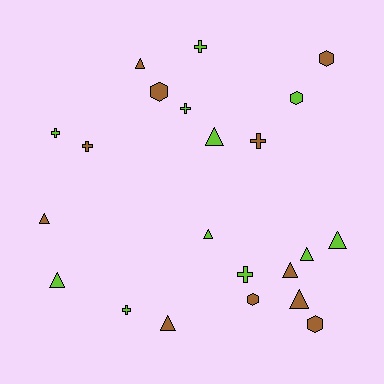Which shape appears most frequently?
Triangle, with 10 objects.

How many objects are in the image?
There are 22 objects.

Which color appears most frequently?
Lime, with 11 objects.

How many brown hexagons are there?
There are 4 brown hexagons.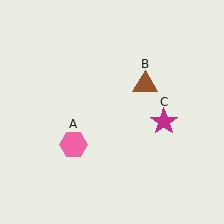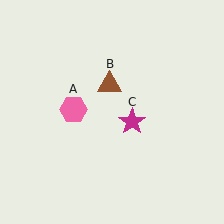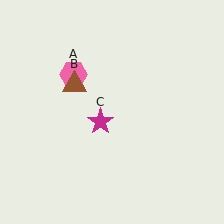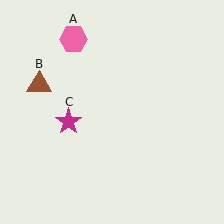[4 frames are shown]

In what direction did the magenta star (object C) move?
The magenta star (object C) moved left.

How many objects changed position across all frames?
3 objects changed position: pink hexagon (object A), brown triangle (object B), magenta star (object C).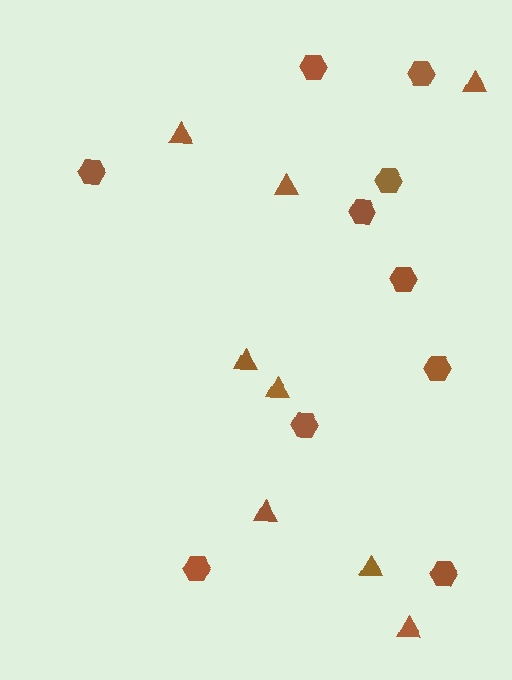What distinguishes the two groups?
There are 2 groups: one group of hexagons (10) and one group of triangles (8).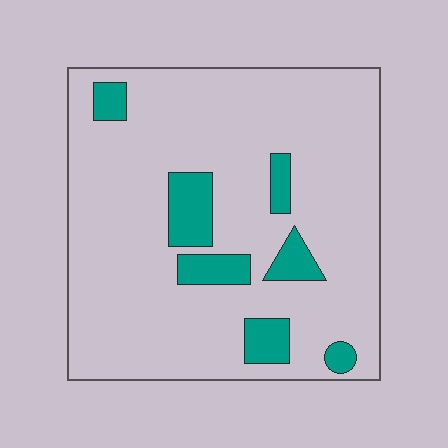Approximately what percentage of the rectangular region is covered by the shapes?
Approximately 15%.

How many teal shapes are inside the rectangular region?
7.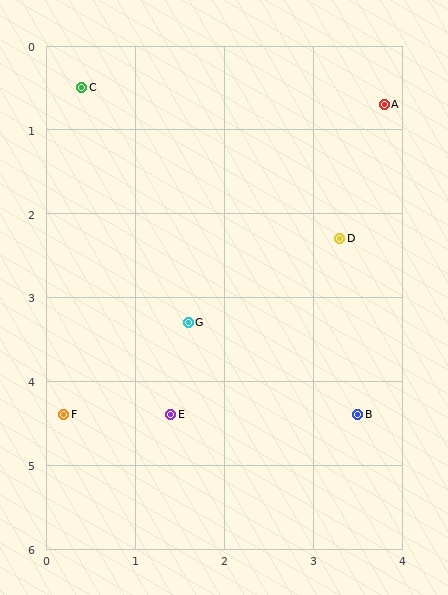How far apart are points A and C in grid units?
Points A and C are about 3.4 grid units apart.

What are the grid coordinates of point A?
Point A is at approximately (3.8, 0.7).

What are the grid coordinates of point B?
Point B is at approximately (3.5, 4.4).